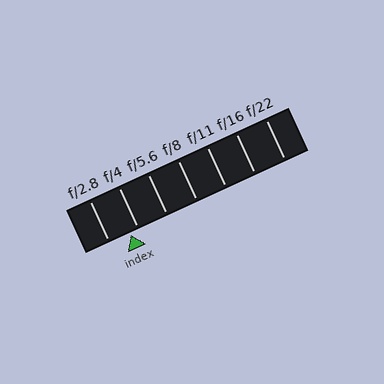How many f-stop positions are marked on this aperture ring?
There are 7 f-stop positions marked.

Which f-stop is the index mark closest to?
The index mark is closest to f/4.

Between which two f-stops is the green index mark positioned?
The index mark is between f/2.8 and f/4.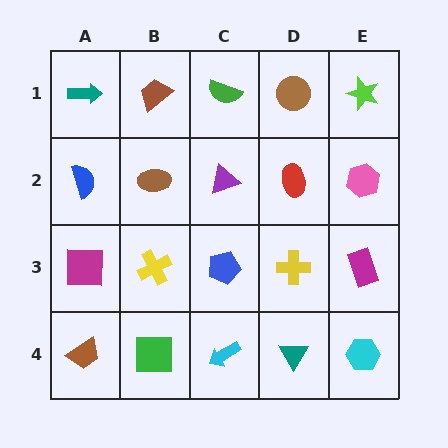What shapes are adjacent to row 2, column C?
A green semicircle (row 1, column C), a blue pentagon (row 3, column C), a brown ellipse (row 2, column B), a red ellipse (row 2, column D).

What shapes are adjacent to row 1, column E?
A pink hexagon (row 2, column E), a brown circle (row 1, column D).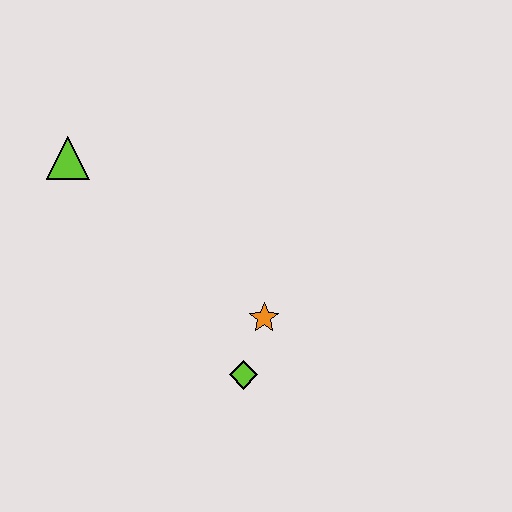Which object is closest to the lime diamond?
The orange star is closest to the lime diamond.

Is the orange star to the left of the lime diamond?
No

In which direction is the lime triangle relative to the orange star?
The lime triangle is to the left of the orange star.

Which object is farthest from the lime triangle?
The lime diamond is farthest from the lime triangle.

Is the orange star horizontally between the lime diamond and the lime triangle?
No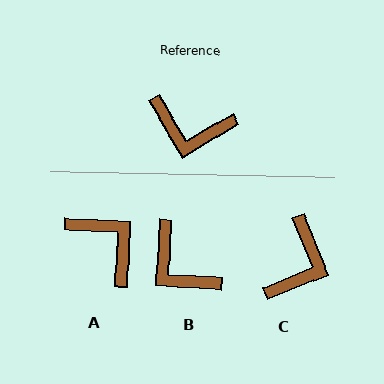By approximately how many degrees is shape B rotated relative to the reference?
Approximately 34 degrees clockwise.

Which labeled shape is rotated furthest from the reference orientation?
A, about 146 degrees away.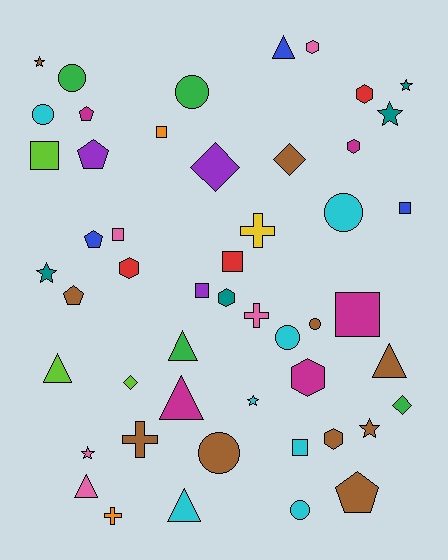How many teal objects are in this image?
There are 4 teal objects.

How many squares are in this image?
There are 8 squares.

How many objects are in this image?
There are 50 objects.